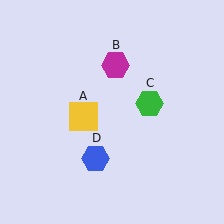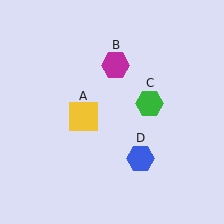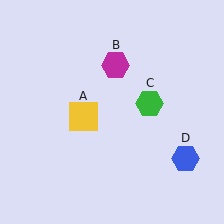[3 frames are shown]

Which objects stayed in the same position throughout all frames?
Yellow square (object A) and magenta hexagon (object B) and green hexagon (object C) remained stationary.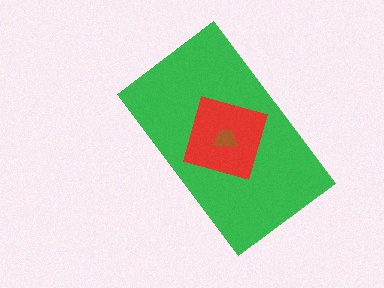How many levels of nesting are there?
3.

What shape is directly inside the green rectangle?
The red diamond.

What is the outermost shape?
The green rectangle.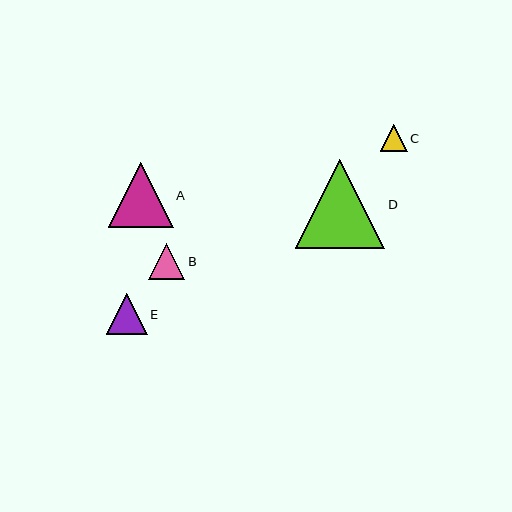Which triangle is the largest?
Triangle D is the largest with a size of approximately 89 pixels.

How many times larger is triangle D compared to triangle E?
Triangle D is approximately 2.2 times the size of triangle E.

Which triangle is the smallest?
Triangle C is the smallest with a size of approximately 27 pixels.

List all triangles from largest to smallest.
From largest to smallest: D, A, E, B, C.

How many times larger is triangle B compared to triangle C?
Triangle B is approximately 1.3 times the size of triangle C.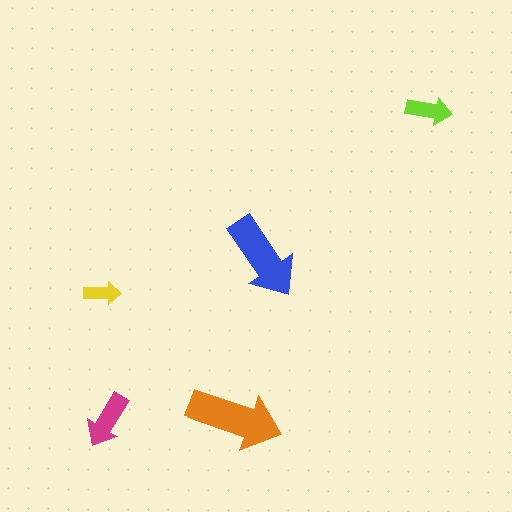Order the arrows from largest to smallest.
the orange one, the blue one, the magenta one, the lime one, the yellow one.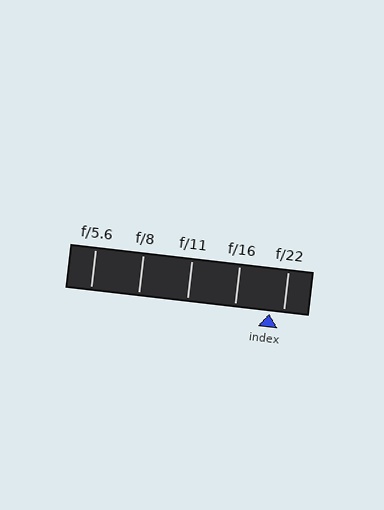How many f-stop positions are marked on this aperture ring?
There are 5 f-stop positions marked.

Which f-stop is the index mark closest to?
The index mark is closest to f/22.